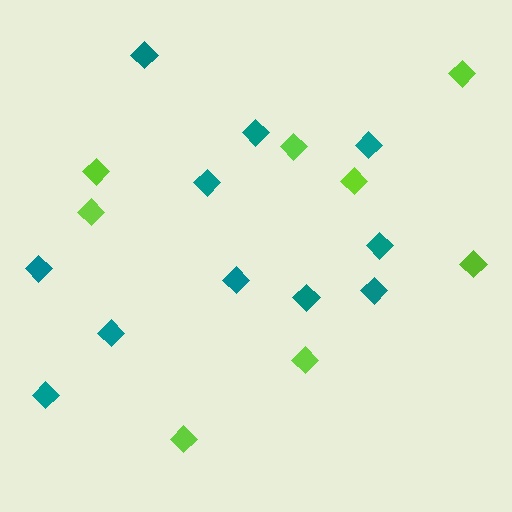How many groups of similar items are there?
There are 2 groups: one group of teal diamonds (11) and one group of lime diamonds (8).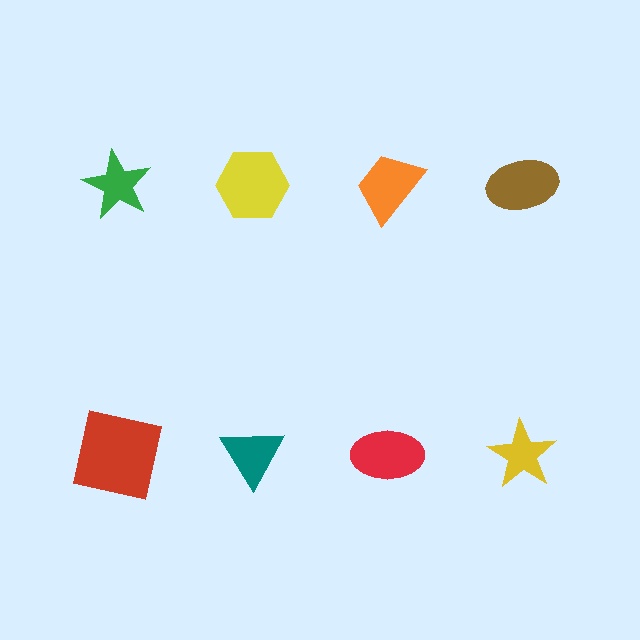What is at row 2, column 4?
A yellow star.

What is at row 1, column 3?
An orange trapezoid.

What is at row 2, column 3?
A red ellipse.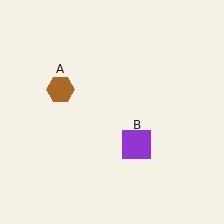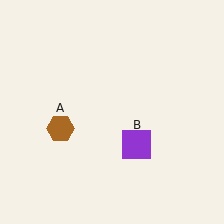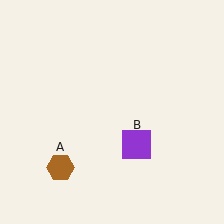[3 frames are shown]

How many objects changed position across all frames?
1 object changed position: brown hexagon (object A).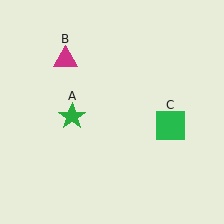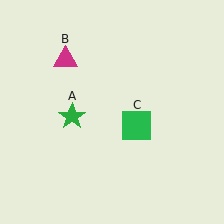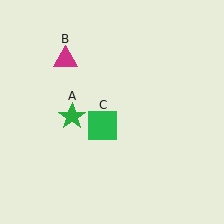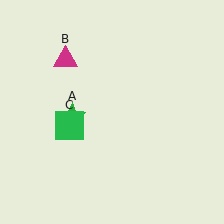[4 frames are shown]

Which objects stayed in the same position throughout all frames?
Green star (object A) and magenta triangle (object B) remained stationary.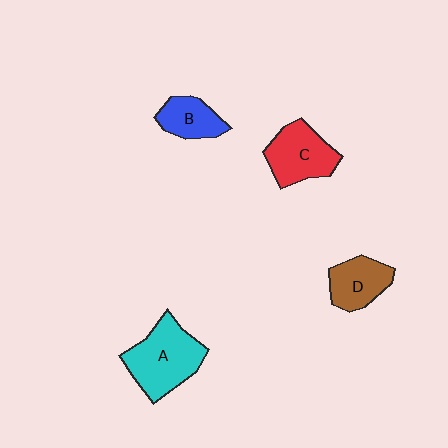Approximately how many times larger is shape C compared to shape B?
Approximately 1.5 times.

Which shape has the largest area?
Shape A (cyan).